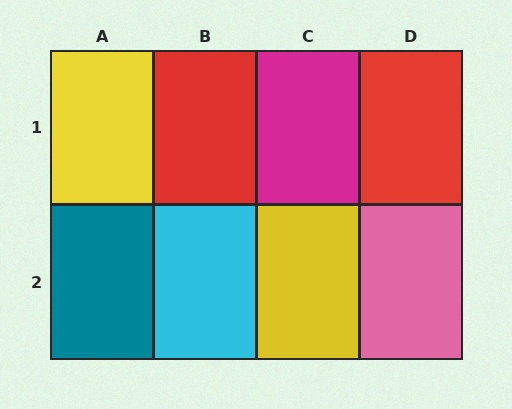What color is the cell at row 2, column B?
Cyan.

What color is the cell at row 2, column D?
Pink.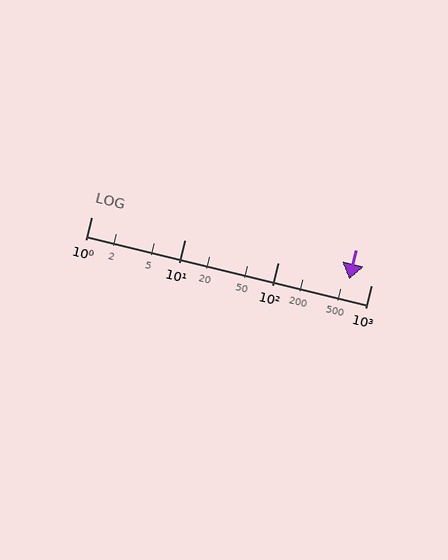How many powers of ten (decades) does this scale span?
The scale spans 3 decades, from 1 to 1000.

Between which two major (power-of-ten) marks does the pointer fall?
The pointer is between 100 and 1000.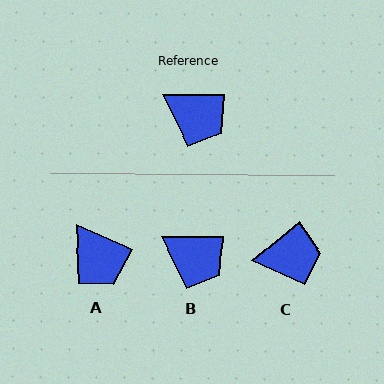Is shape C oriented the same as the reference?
No, it is off by about 40 degrees.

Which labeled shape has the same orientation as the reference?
B.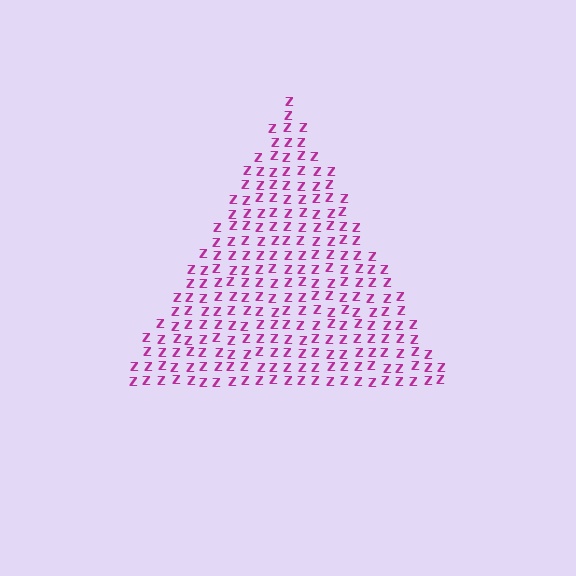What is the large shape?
The large shape is a triangle.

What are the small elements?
The small elements are letter Z's.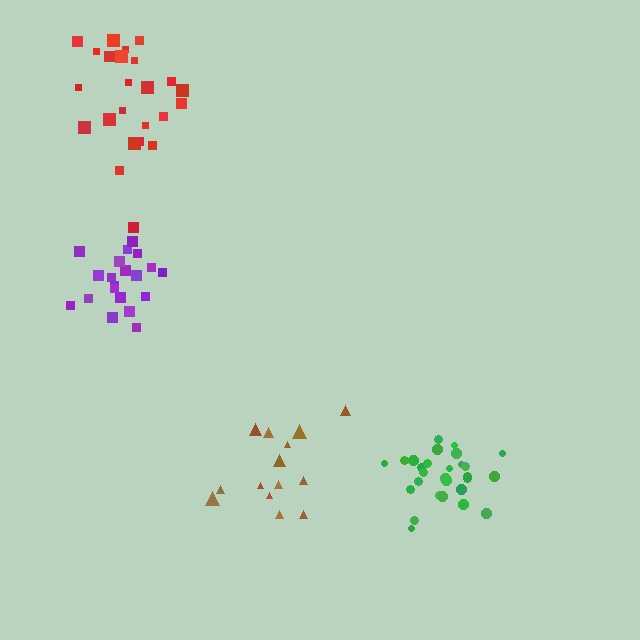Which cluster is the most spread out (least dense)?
Red.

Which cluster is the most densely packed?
Green.